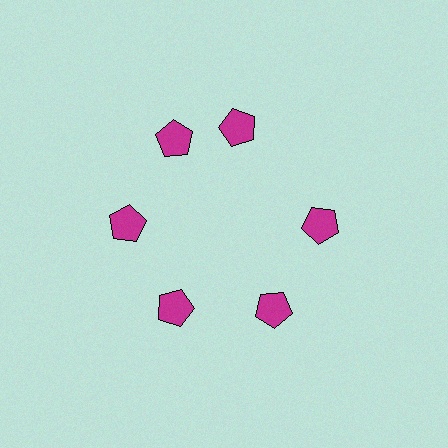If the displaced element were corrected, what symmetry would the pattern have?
It would have 6-fold rotational symmetry — the pattern would map onto itself every 60 degrees.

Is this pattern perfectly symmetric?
No. The 6 magenta pentagons are arranged in a ring, but one element near the 1 o'clock position is rotated out of alignment along the ring, breaking the 6-fold rotational symmetry.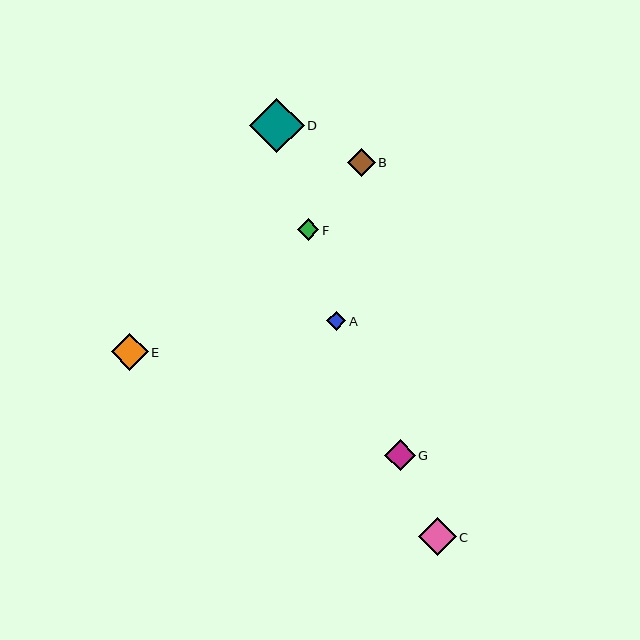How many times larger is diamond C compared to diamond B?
Diamond C is approximately 1.4 times the size of diamond B.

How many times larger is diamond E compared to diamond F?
Diamond E is approximately 1.7 times the size of diamond F.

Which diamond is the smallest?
Diamond A is the smallest with a size of approximately 19 pixels.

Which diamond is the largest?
Diamond D is the largest with a size of approximately 54 pixels.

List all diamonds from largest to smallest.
From largest to smallest: D, C, E, G, B, F, A.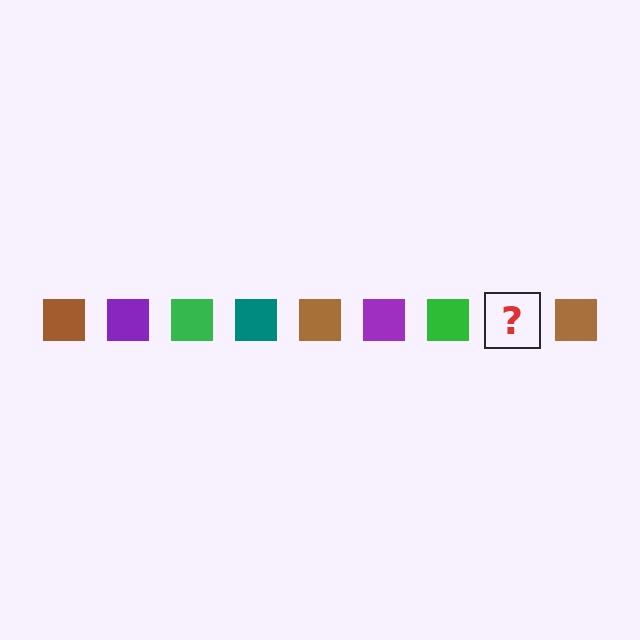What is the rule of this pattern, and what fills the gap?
The rule is that the pattern cycles through brown, purple, green, teal squares. The gap should be filled with a teal square.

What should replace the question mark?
The question mark should be replaced with a teal square.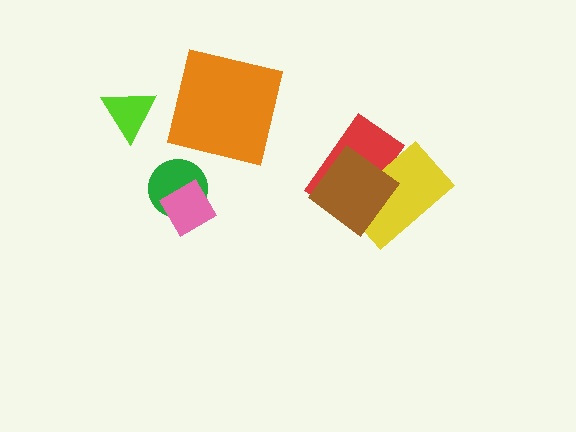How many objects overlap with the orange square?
0 objects overlap with the orange square.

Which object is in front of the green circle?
The pink diamond is in front of the green circle.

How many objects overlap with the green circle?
1 object overlaps with the green circle.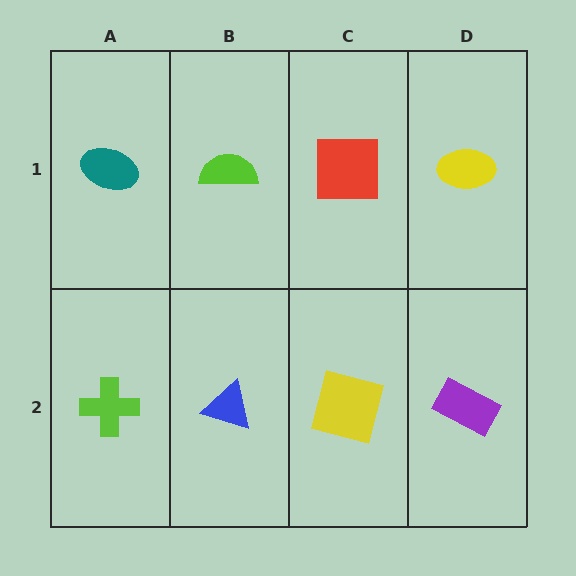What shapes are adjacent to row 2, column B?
A lime semicircle (row 1, column B), a lime cross (row 2, column A), a yellow square (row 2, column C).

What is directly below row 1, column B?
A blue triangle.